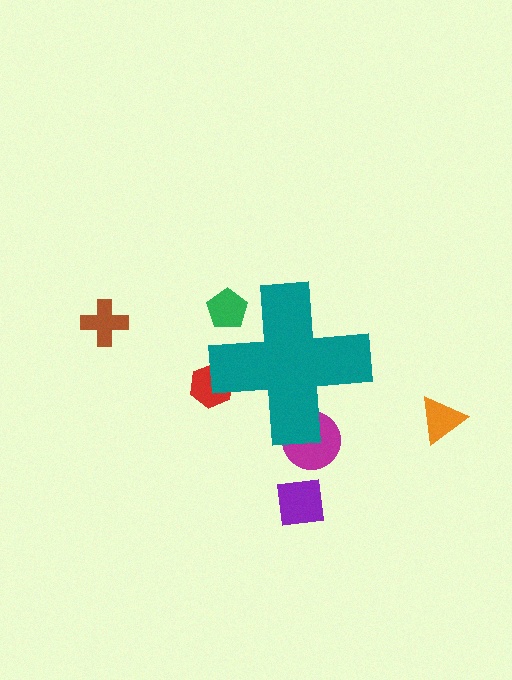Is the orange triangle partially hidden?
No, the orange triangle is fully visible.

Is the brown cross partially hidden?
No, the brown cross is fully visible.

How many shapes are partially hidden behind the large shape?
3 shapes are partially hidden.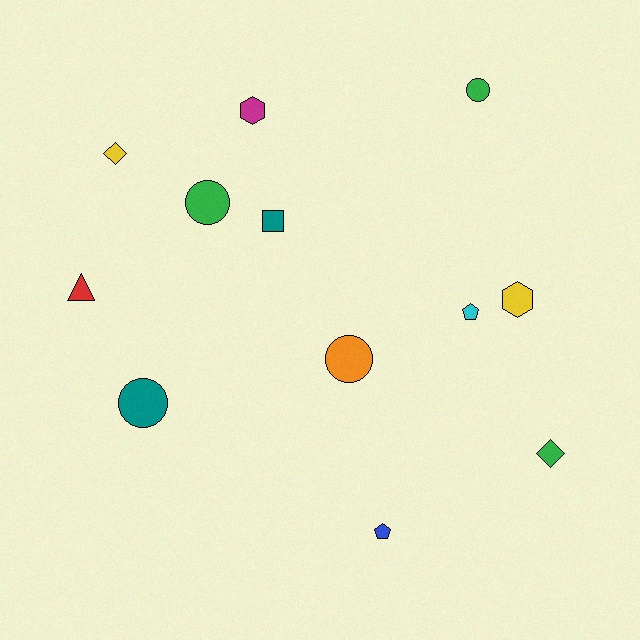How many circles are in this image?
There are 4 circles.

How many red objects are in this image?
There is 1 red object.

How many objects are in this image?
There are 12 objects.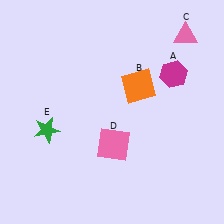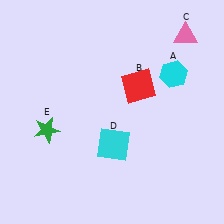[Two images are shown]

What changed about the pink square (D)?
In Image 1, D is pink. In Image 2, it changed to cyan.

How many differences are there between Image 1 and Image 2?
There are 3 differences between the two images.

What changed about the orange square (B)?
In Image 1, B is orange. In Image 2, it changed to red.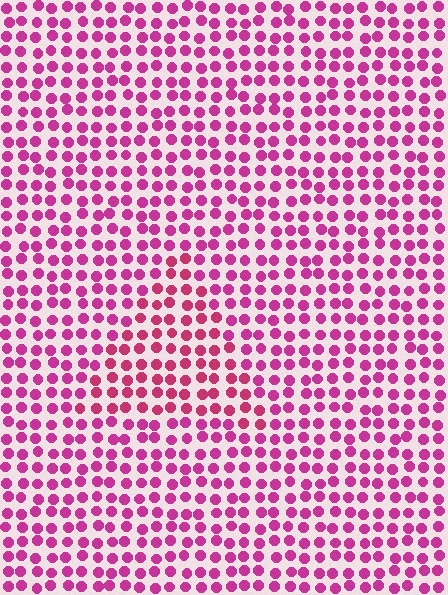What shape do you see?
I see a triangle.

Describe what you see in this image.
The image is filled with small magenta elements in a uniform arrangement. A triangle-shaped region is visible where the elements are tinted to a slightly different hue, forming a subtle color boundary.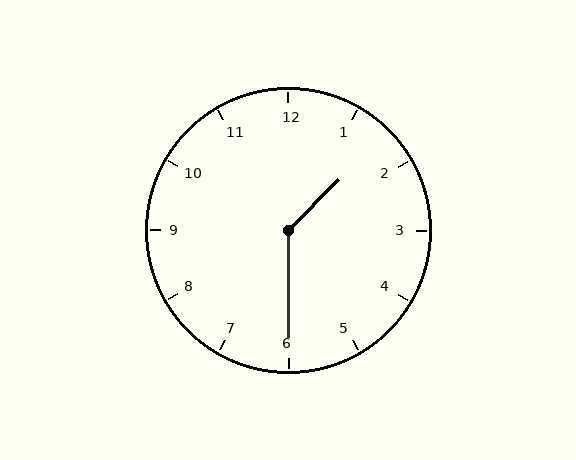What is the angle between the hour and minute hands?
Approximately 135 degrees.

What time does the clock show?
1:30.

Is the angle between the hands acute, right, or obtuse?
It is obtuse.